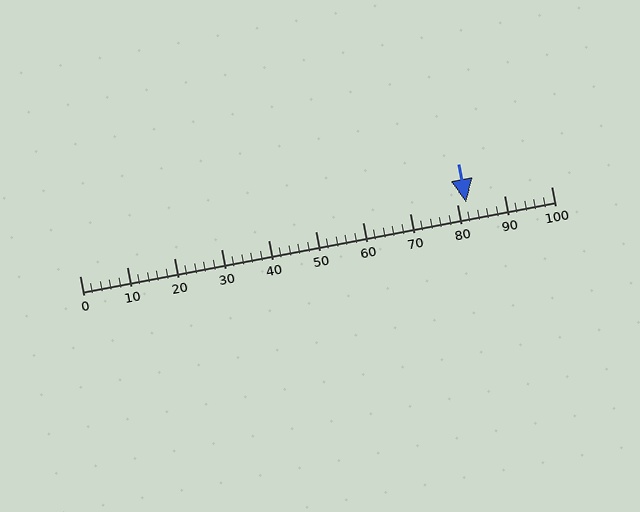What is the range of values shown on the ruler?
The ruler shows values from 0 to 100.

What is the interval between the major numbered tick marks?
The major tick marks are spaced 10 units apart.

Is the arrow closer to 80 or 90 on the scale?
The arrow is closer to 80.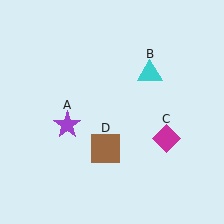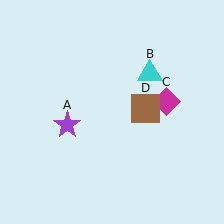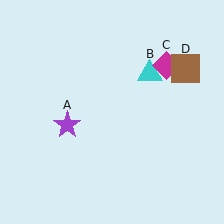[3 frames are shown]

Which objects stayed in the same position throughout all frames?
Purple star (object A) and cyan triangle (object B) remained stationary.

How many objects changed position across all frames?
2 objects changed position: magenta diamond (object C), brown square (object D).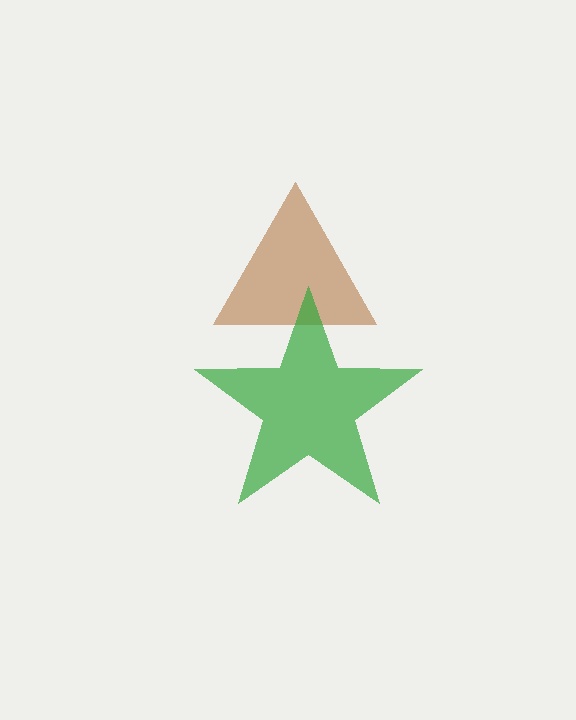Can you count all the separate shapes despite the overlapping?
Yes, there are 2 separate shapes.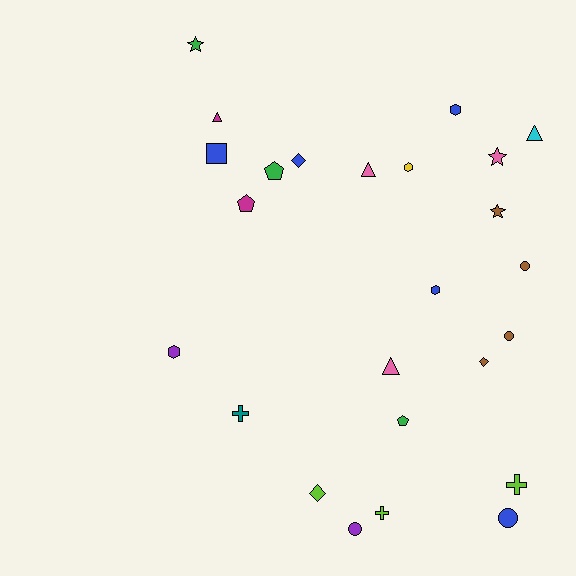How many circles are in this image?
There are 4 circles.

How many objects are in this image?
There are 25 objects.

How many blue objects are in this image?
There are 5 blue objects.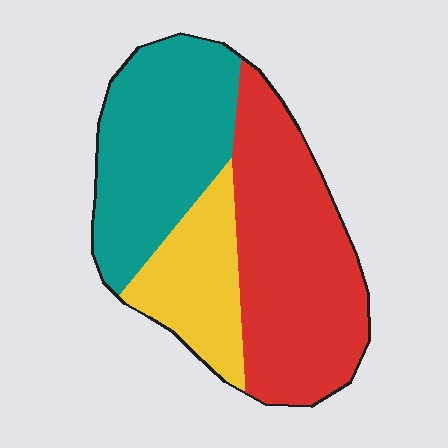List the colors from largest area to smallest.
From largest to smallest: red, teal, yellow.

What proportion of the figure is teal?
Teal takes up about three eighths (3/8) of the figure.